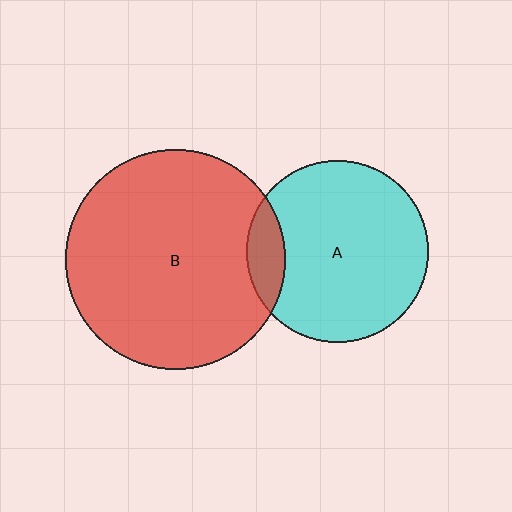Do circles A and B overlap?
Yes.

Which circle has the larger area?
Circle B (red).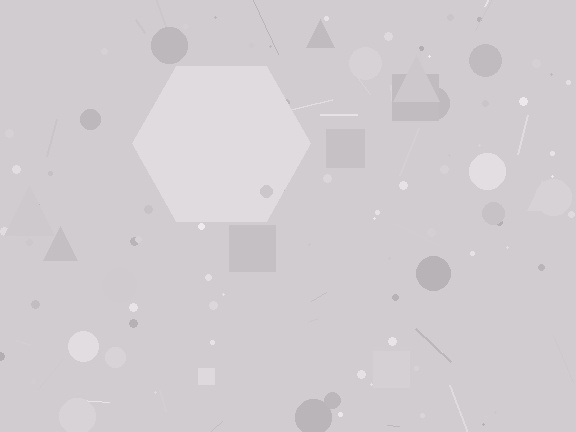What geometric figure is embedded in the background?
A hexagon is embedded in the background.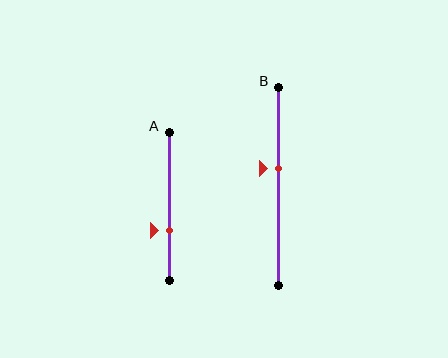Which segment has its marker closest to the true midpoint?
Segment B has its marker closest to the true midpoint.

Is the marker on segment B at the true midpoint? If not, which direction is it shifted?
No, the marker on segment B is shifted upward by about 9% of the segment length.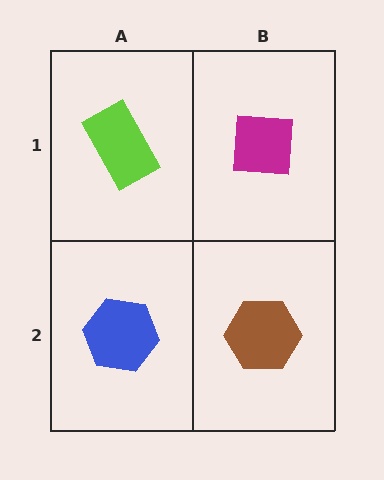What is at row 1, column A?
A lime rectangle.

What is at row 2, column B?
A brown hexagon.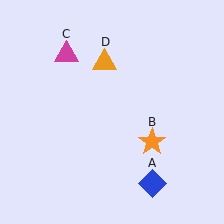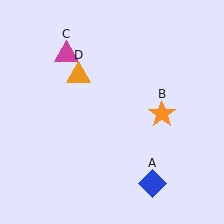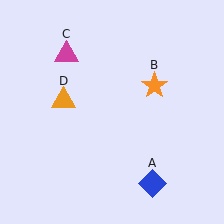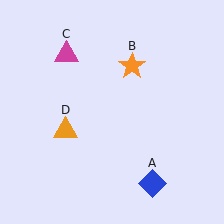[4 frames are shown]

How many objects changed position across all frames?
2 objects changed position: orange star (object B), orange triangle (object D).